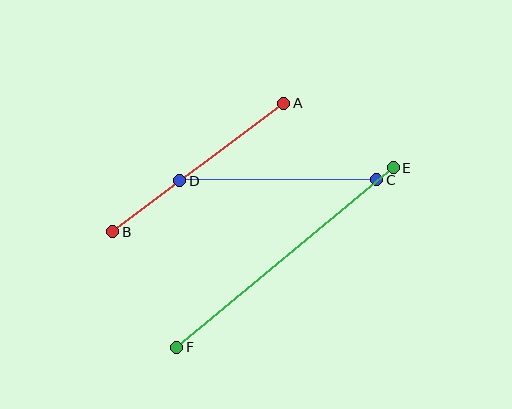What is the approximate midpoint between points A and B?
The midpoint is at approximately (198, 168) pixels.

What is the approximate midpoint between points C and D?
The midpoint is at approximately (278, 180) pixels.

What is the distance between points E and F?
The distance is approximately 281 pixels.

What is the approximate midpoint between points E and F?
The midpoint is at approximately (285, 257) pixels.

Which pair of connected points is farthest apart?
Points E and F are farthest apart.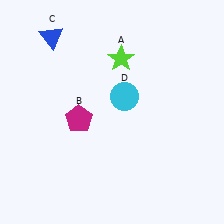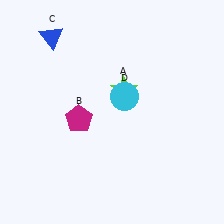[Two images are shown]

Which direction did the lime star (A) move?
The lime star (A) moved down.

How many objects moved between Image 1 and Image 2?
1 object moved between the two images.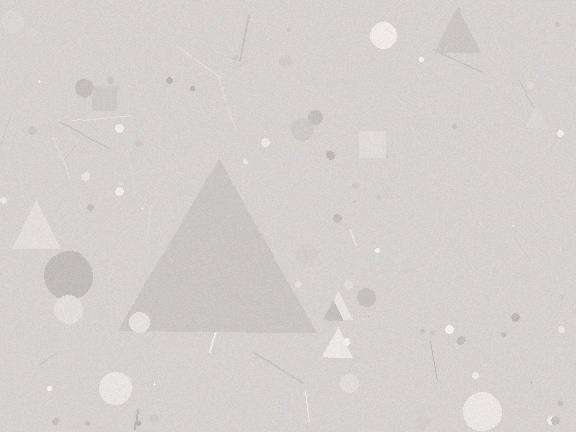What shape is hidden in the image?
A triangle is hidden in the image.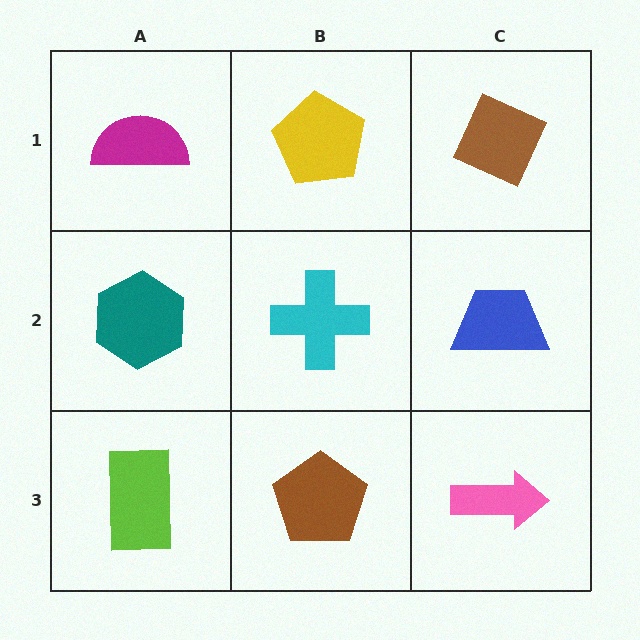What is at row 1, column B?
A yellow pentagon.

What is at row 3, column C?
A pink arrow.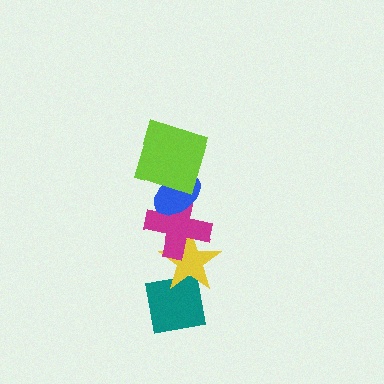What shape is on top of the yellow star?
The magenta cross is on top of the yellow star.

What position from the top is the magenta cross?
The magenta cross is 3rd from the top.